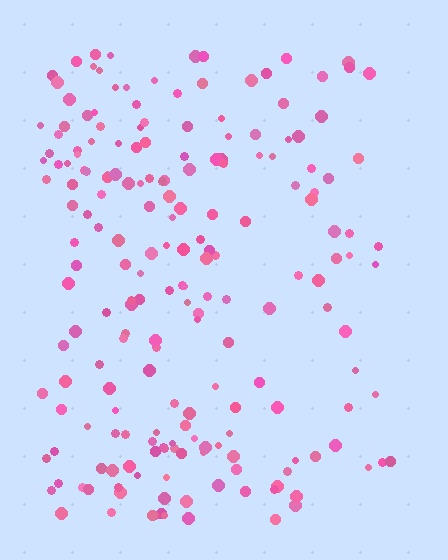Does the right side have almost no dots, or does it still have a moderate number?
Still a moderate number, just noticeably fewer than the left.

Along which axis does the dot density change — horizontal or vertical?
Horizontal.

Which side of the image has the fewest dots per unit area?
The right.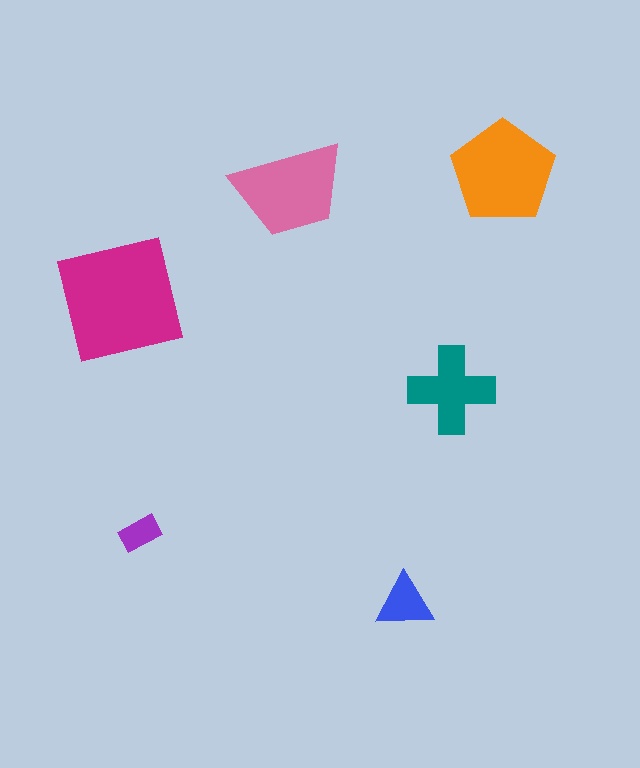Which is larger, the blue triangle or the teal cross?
The teal cross.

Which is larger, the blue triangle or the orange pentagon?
The orange pentagon.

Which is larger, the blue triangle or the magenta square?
The magenta square.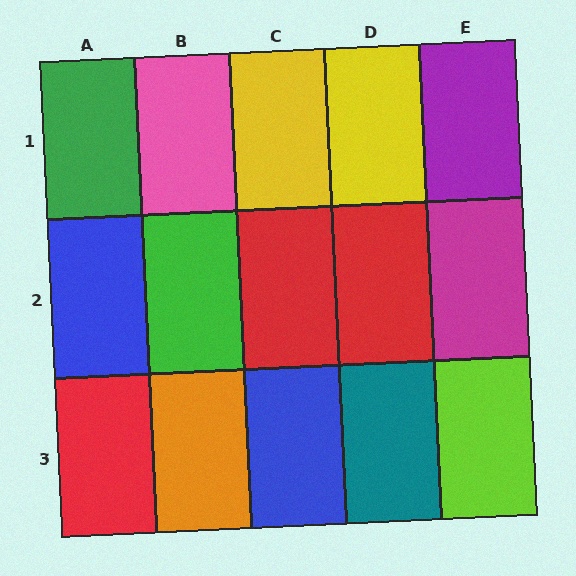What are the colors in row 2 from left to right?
Blue, green, red, red, magenta.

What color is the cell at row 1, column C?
Yellow.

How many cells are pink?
1 cell is pink.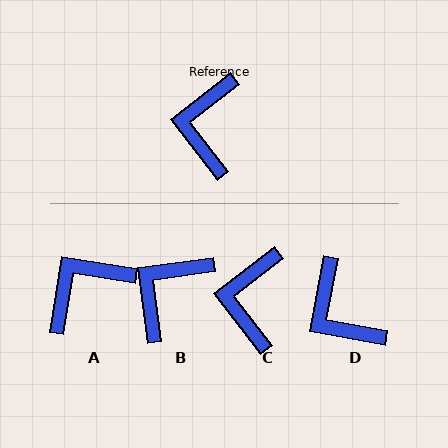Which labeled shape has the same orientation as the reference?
C.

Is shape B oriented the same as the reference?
No, it is off by about 30 degrees.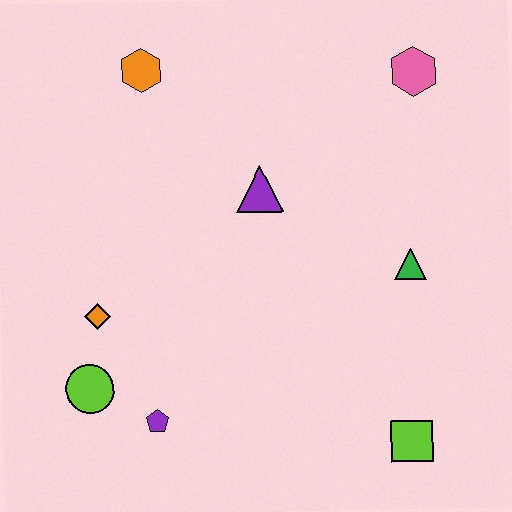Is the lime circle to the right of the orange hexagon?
No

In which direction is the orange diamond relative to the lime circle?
The orange diamond is above the lime circle.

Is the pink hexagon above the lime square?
Yes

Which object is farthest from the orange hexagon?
The lime square is farthest from the orange hexagon.